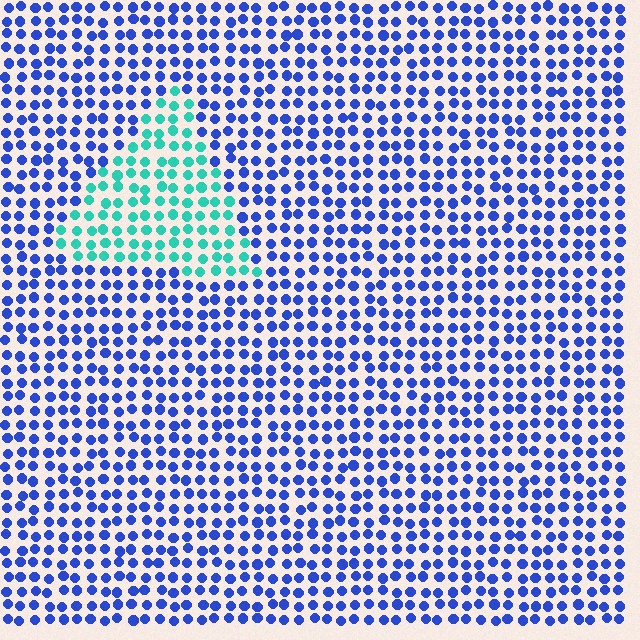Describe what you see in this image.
The image is filled with small blue elements in a uniform arrangement. A triangle-shaped region is visible where the elements are tinted to a slightly different hue, forming a subtle color boundary.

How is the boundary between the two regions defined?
The boundary is defined purely by a slight shift in hue (about 60 degrees). Spacing, size, and orientation are identical on both sides.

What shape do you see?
I see a triangle.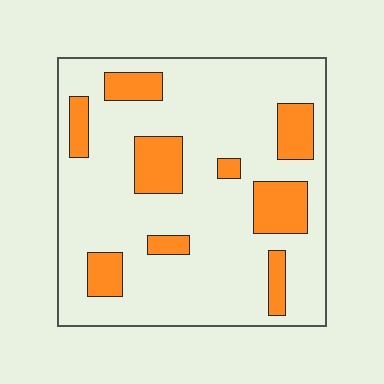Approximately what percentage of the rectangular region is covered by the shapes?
Approximately 20%.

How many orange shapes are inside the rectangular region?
9.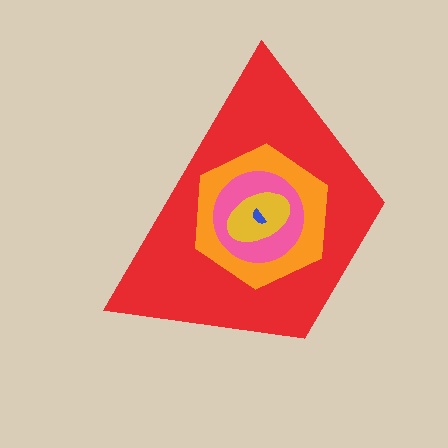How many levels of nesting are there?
5.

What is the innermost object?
The blue semicircle.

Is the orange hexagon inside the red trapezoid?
Yes.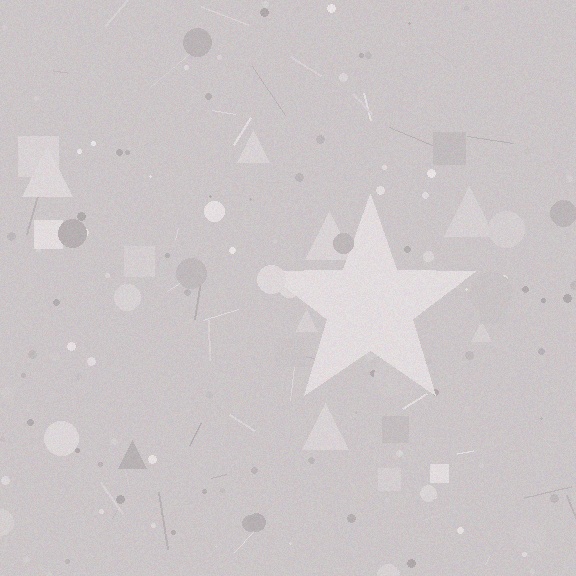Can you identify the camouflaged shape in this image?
The camouflaged shape is a star.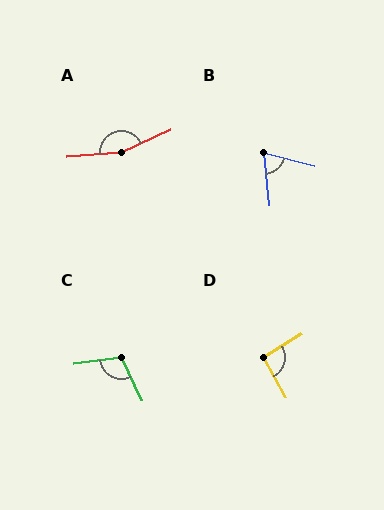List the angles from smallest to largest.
B (70°), D (93°), C (107°), A (159°).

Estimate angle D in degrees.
Approximately 93 degrees.